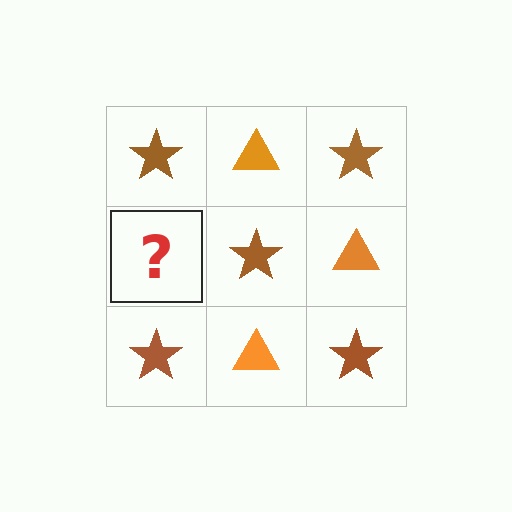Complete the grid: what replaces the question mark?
The question mark should be replaced with an orange triangle.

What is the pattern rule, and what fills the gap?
The rule is that it alternates brown star and orange triangle in a checkerboard pattern. The gap should be filled with an orange triangle.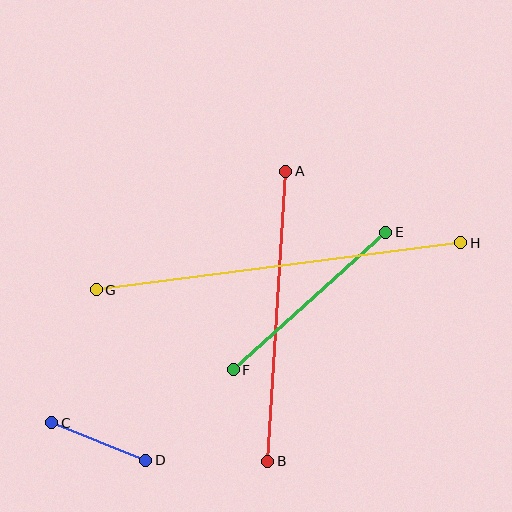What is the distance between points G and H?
The distance is approximately 368 pixels.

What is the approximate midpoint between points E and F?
The midpoint is at approximately (309, 301) pixels.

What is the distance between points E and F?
The distance is approximately 205 pixels.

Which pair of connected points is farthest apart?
Points G and H are farthest apart.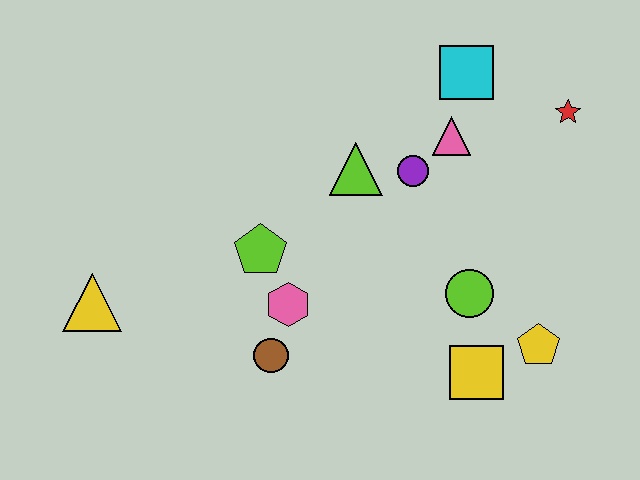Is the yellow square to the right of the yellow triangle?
Yes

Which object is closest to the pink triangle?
The purple circle is closest to the pink triangle.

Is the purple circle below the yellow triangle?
No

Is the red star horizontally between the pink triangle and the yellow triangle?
No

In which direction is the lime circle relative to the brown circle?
The lime circle is to the right of the brown circle.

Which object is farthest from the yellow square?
The yellow triangle is farthest from the yellow square.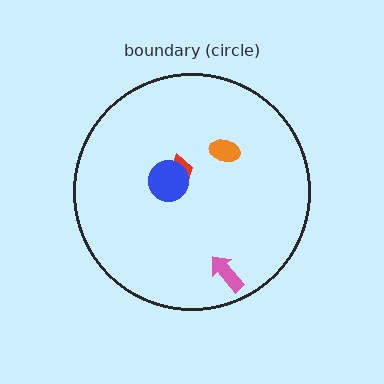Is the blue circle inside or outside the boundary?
Inside.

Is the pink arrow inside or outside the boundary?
Inside.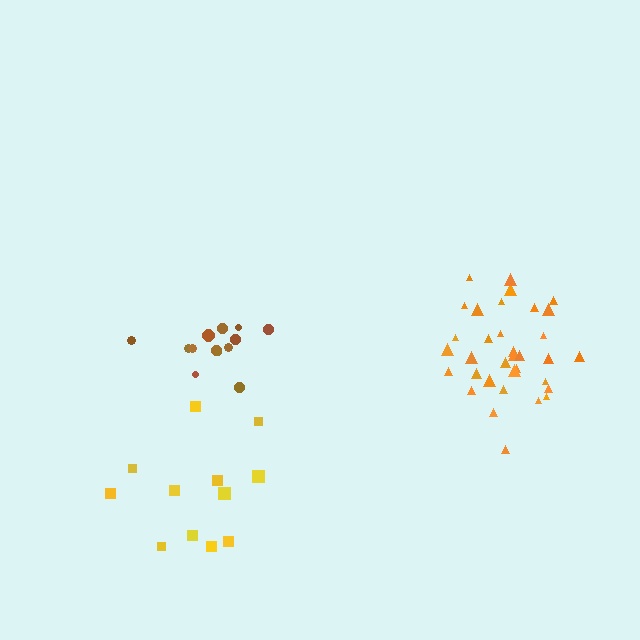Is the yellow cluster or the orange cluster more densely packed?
Orange.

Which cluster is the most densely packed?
Orange.